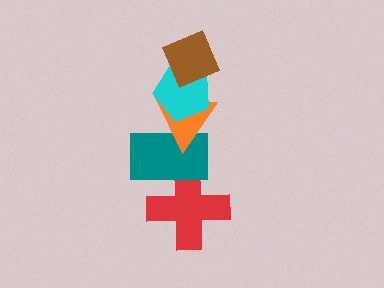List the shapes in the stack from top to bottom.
From top to bottom: the brown diamond, the cyan pentagon, the orange triangle, the teal rectangle, the red cross.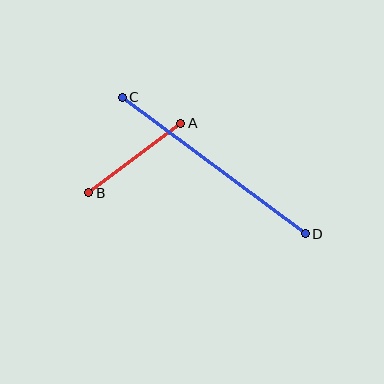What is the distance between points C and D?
The distance is approximately 228 pixels.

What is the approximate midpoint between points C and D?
The midpoint is at approximately (214, 166) pixels.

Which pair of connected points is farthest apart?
Points C and D are farthest apart.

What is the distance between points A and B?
The distance is approximately 116 pixels.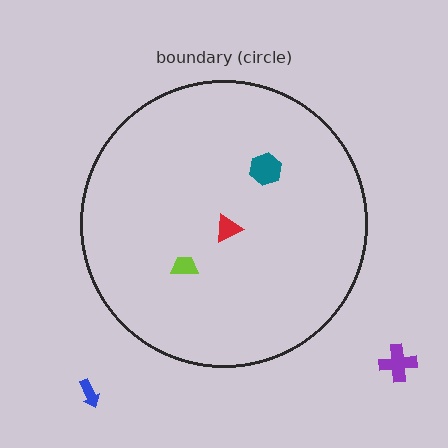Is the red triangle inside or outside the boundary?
Inside.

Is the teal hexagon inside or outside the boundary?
Inside.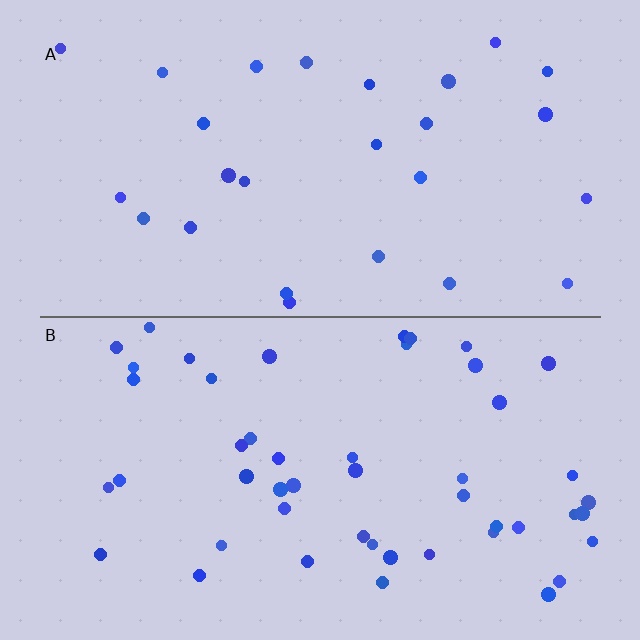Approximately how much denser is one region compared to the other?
Approximately 1.9× — region B over region A.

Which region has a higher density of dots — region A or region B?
B (the bottom).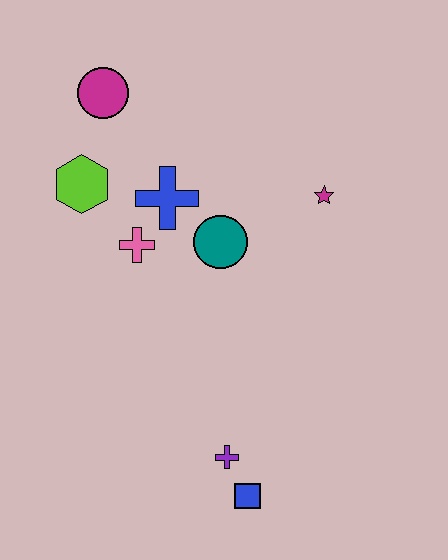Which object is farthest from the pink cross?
The blue square is farthest from the pink cross.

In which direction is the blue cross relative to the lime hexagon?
The blue cross is to the right of the lime hexagon.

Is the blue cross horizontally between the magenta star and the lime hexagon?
Yes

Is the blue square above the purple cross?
No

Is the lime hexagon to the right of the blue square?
No